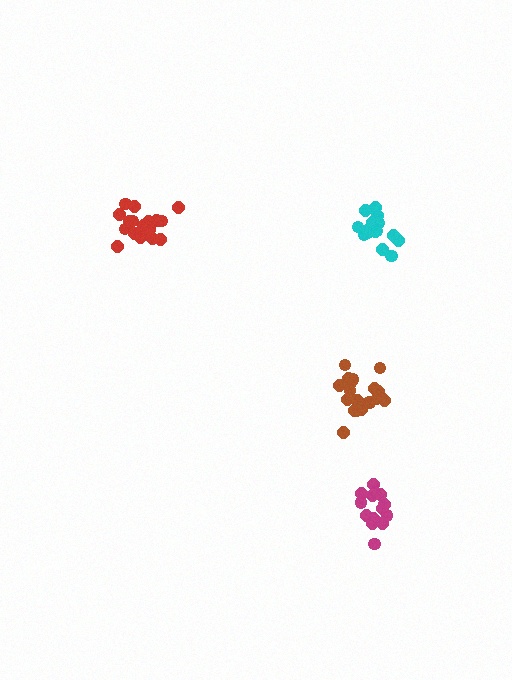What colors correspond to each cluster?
The clusters are colored: cyan, red, magenta, brown.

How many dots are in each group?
Group 1: 16 dots, Group 2: 21 dots, Group 3: 15 dots, Group 4: 20 dots (72 total).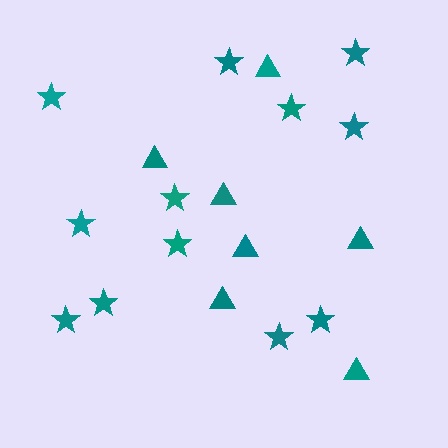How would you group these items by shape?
There are 2 groups: one group of stars (12) and one group of triangles (7).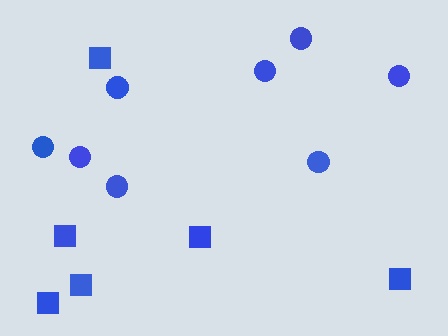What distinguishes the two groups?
There are 2 groups: one group of circles (8) and one group of squares (6).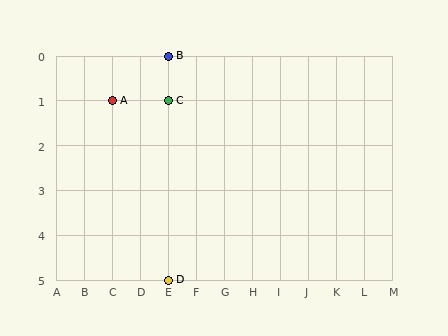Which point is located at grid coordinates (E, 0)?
Point B is at (E, 0).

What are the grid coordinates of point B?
Point B is at grid coordinates (E, 0).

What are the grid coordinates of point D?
Point D is at grid coordinates (E, 5).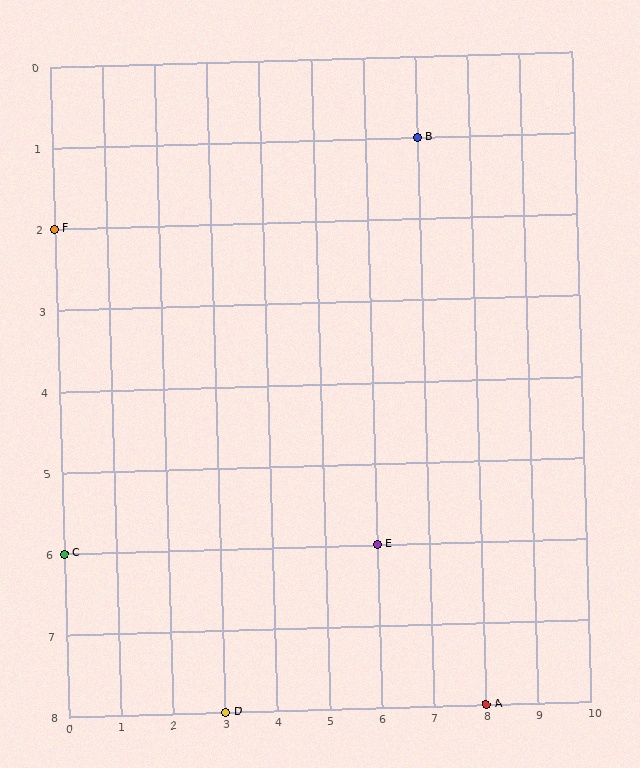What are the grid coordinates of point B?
Point B is at grid coordinates (7, 1).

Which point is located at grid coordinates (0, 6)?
Point C is at (0, 6).